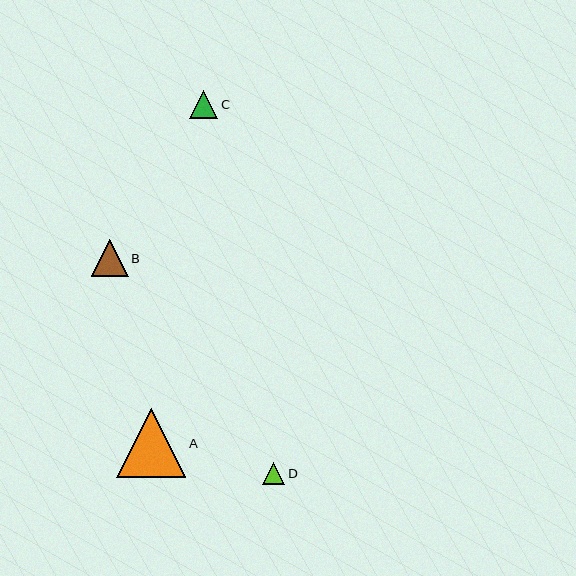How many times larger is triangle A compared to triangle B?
Triangle A is approximately 1.8 times the size of triangle B.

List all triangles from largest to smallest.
From largest to smallest: A, B, C, D.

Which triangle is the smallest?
Triangle D is the smallest with a size of approximately 22 pixels.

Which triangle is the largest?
Triangle A is the largest with a size of approximately 69 pixels.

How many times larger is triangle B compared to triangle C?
Triangle B is approximately 1.3 times the size of triangle C.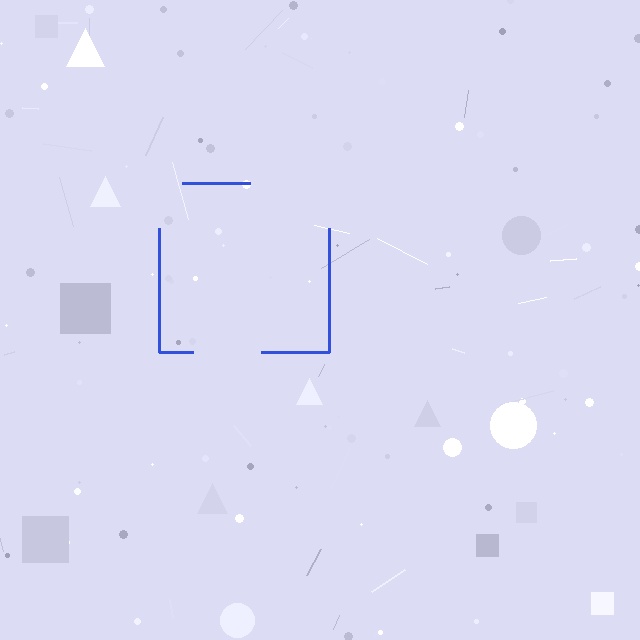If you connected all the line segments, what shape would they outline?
They would outline a square.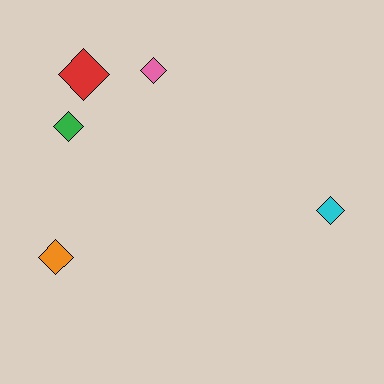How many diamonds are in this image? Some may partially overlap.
There are 5 diamonds.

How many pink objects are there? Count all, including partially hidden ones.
There is 1 pink object.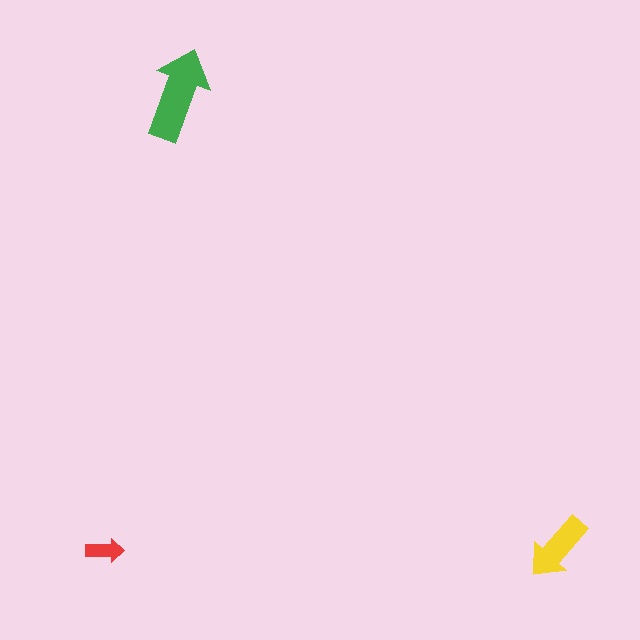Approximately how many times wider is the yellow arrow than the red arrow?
About 2 times wider.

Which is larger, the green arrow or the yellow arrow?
The green one.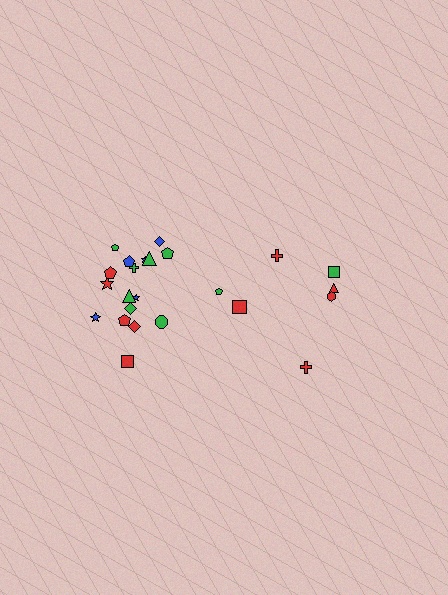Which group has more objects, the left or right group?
The left group.